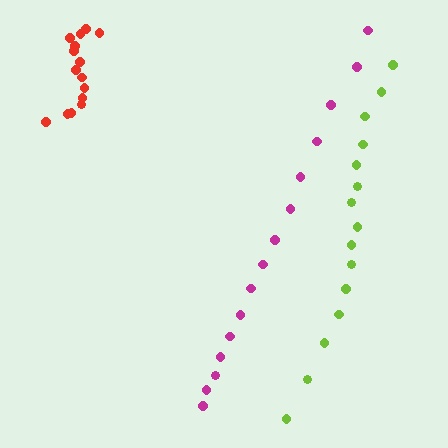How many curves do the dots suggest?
There are 3 distinct paths.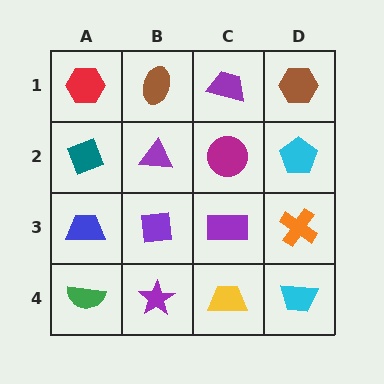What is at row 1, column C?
A purple trapezoid.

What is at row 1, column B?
A brown ellipse.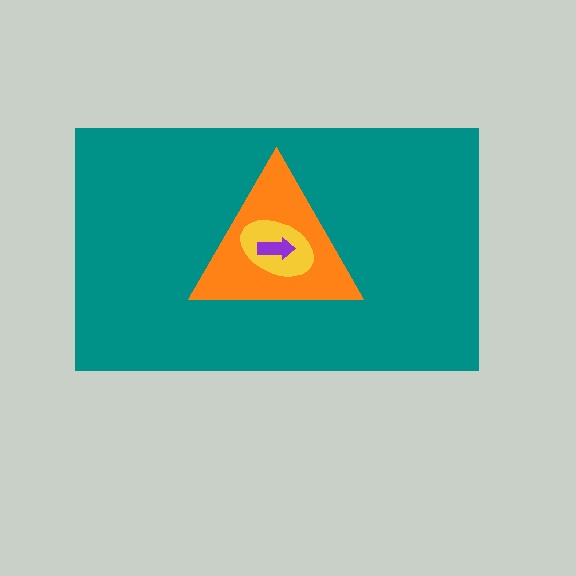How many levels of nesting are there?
4.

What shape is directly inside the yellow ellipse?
The purple arrow.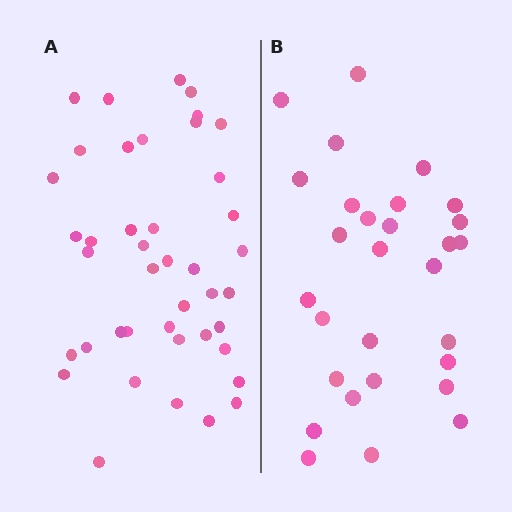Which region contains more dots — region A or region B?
Region A (the left region) has more dots.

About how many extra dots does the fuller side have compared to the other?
Region A has approximately 15 more dots than region B.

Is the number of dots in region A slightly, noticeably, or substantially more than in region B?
Region A has noticeably more, but not dramatically so. The ratio is roughly 1.4 to 1.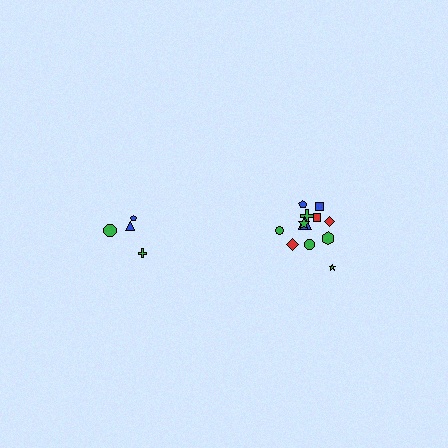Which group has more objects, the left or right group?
The right group.